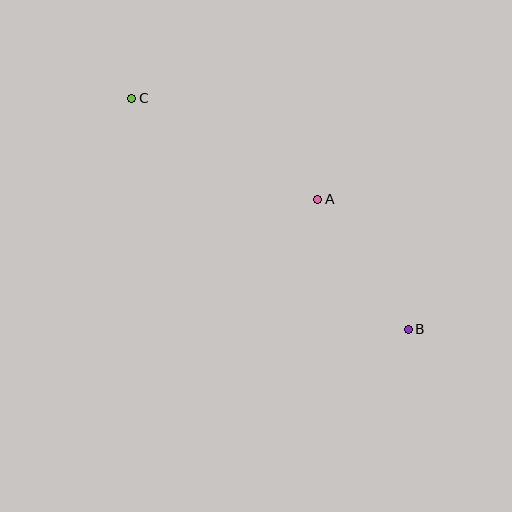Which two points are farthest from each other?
Points B and C are farthest from each other.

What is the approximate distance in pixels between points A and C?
The distance between A and C is approximately 212 pixels.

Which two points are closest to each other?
Points A and B are closest to each other.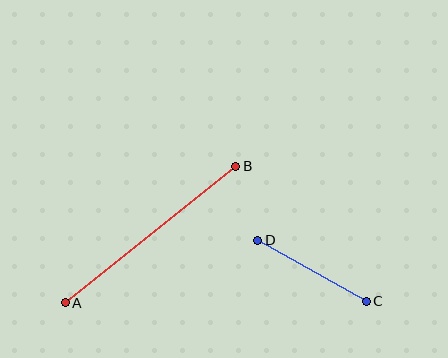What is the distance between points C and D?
The distance is approximately 124 pixels.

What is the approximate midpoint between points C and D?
The midpoint is at approximately (312, 271) pixels.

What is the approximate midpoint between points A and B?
The midpoint is at approximately (151, 234) pixels.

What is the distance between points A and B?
The distance is approximately 218 pixels.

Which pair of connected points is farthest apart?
Points A and B are farthest apart.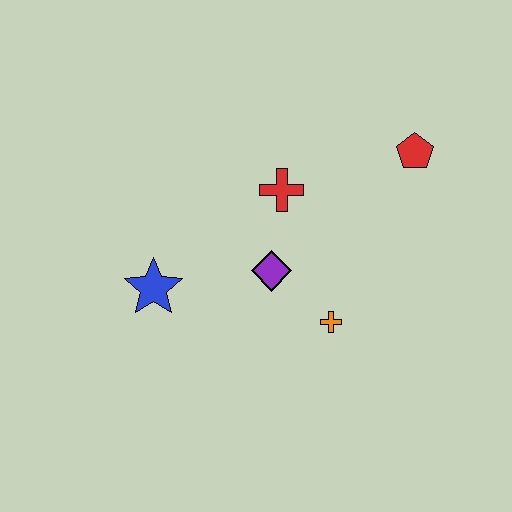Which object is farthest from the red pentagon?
The blue star is farthest from the red pentagon.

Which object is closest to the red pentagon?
The red cross is closest to the red pentagon.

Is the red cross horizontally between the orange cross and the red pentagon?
No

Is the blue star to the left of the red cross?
Yes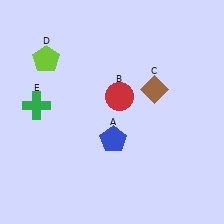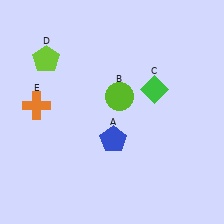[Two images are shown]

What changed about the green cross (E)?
In Image 1, E is green. In Image 2, it changed to orange.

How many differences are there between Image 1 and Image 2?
There are 3 differences between the two images.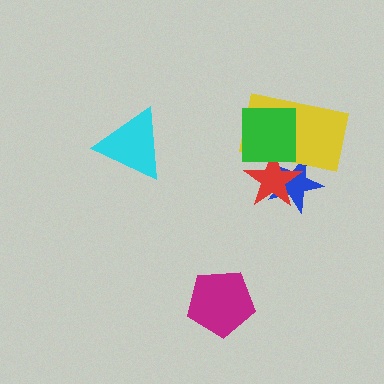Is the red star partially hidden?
Yes, it is partially covered by another shape.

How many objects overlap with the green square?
2 objects overlap with the green square.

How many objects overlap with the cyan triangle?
0 objects overlap with the cyan triangle.